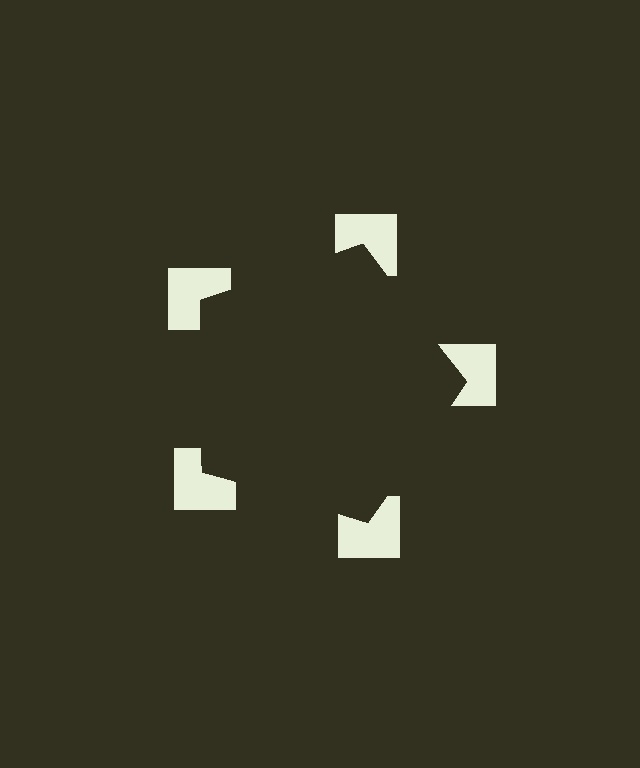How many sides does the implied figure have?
5 sides.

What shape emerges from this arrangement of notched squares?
An illusory pentagon — its edges are inferred from the aligned wedge cuts in the notched squares, not physically drawn.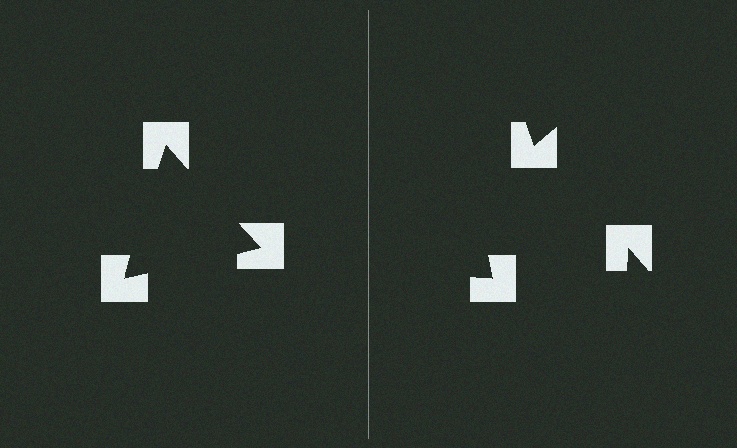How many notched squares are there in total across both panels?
6 — 3 on each side.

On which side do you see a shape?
An illusory triangle appears on the left side. On the right side the wedge cuts are rotated, so no coherent shape forms.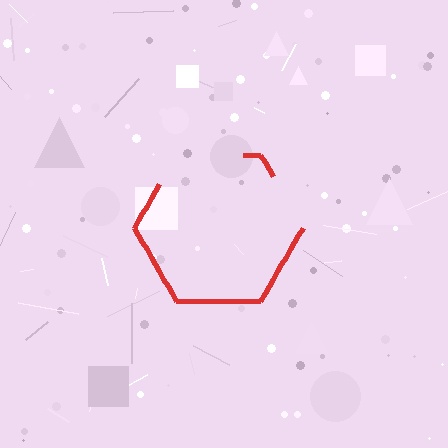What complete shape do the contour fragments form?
The contour fragments form a hexagon.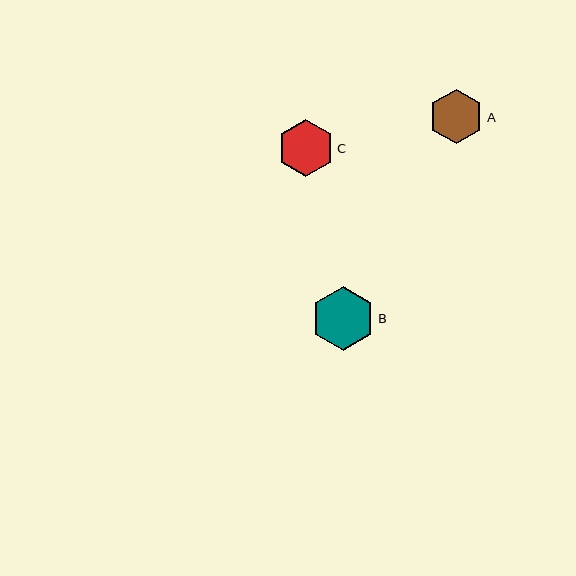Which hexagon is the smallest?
Hexagon A is the smallest with a size of approximately 55 pixels.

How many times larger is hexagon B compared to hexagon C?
Hexagon B is approximately 1.1 times the size of hexagon C.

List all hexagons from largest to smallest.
From largest to smallest: B, C, A.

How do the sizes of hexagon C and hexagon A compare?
Hexagon C and hexagon A are approximately the same size.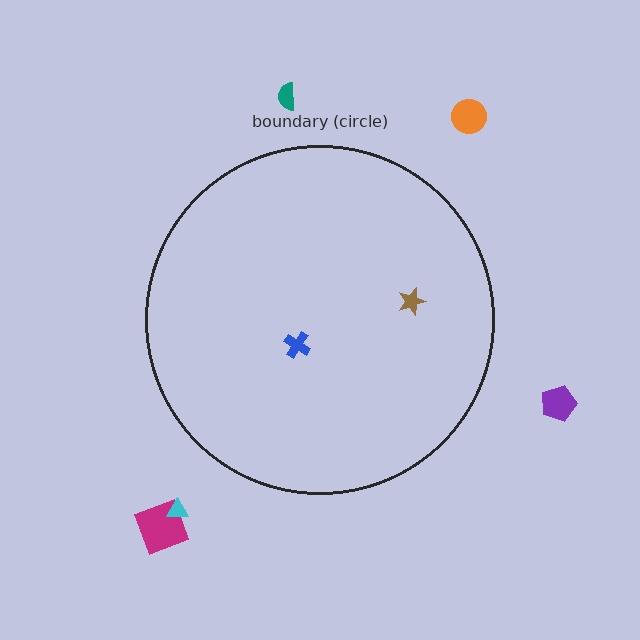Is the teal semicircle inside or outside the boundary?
Outside.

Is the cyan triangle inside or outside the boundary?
Outside.